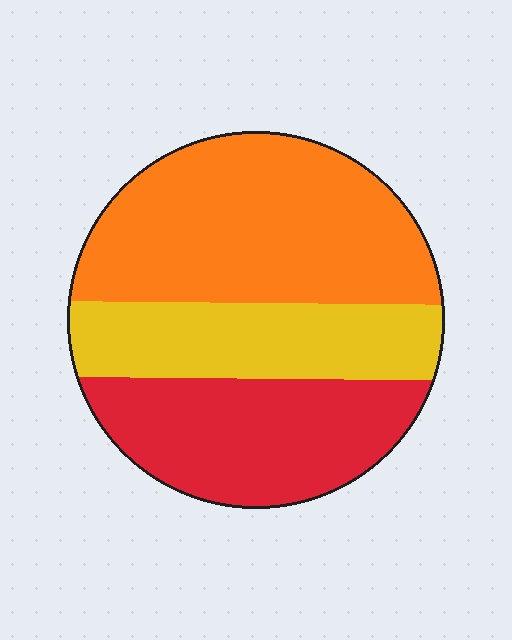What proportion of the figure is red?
Red covers 31% of the figure.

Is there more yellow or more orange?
Orange.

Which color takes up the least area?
Yellow, at roughly 25%.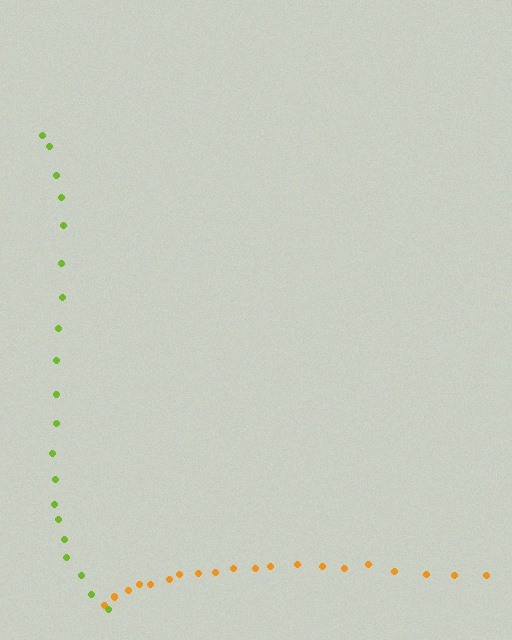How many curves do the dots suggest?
There are 2 distinct paths.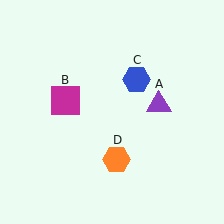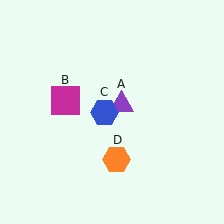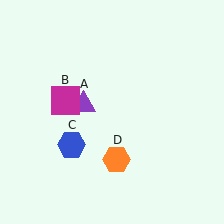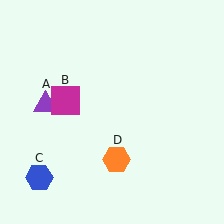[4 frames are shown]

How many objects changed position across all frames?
2 objects changed position: purple triangle (object A), blue hexagon (object C).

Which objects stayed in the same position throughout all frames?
Magenta square (object B) and orange hexagon (object D) remained stationary.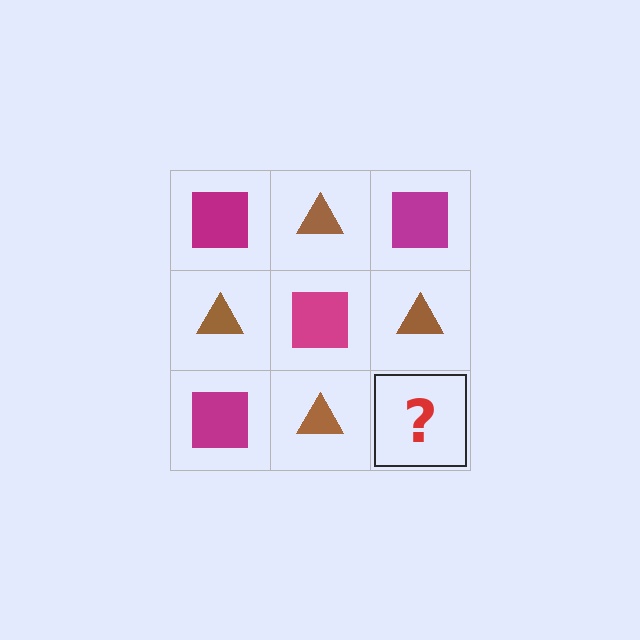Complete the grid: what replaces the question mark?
The question mark should be replaced with a magenta square.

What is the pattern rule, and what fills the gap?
The rule is that it alternates magenta square and brown triangle in a checkerboard pattern. The gap should be filled with a magenta square.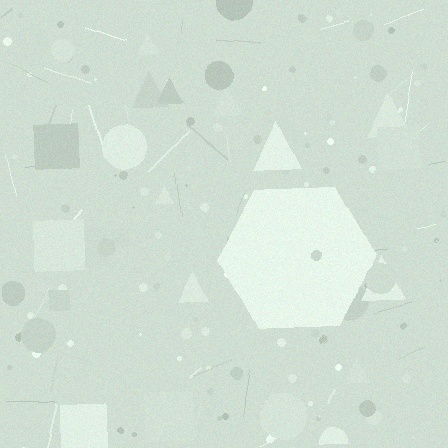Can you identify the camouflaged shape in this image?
The camouflaged shape is a hexagon.